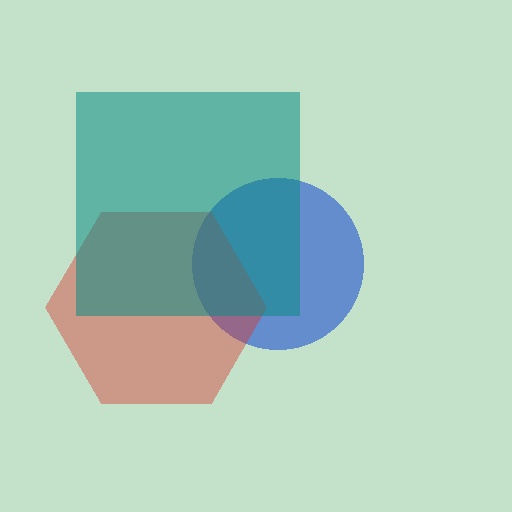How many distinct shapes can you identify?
There are 3 distinct shapes: a blue circle, a red hexagon, a teal square.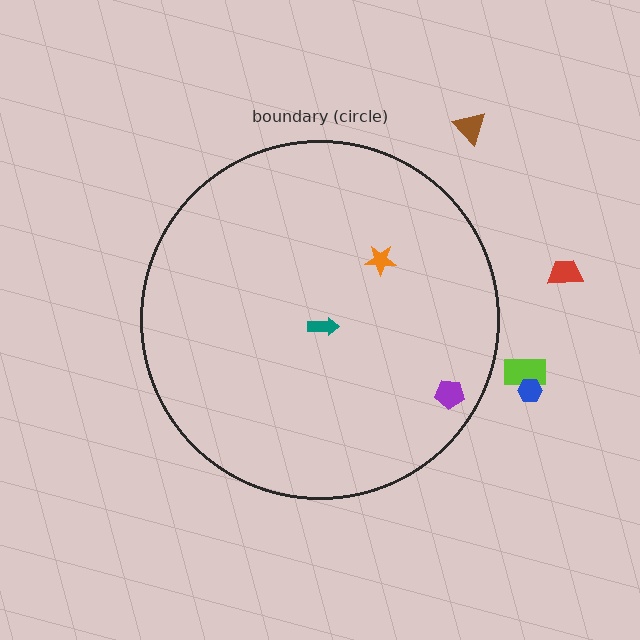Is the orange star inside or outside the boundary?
Inside.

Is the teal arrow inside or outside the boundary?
Inside.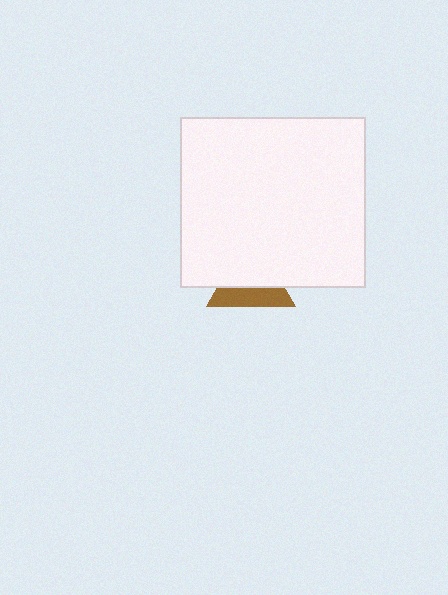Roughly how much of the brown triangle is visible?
A small part of it is visible (roughly 44%).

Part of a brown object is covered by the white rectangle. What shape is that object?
It is a triangle.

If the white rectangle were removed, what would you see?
You would see the complete brown triangle.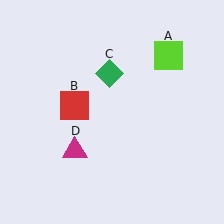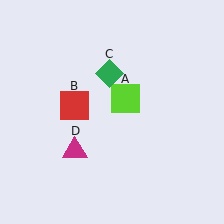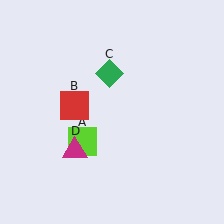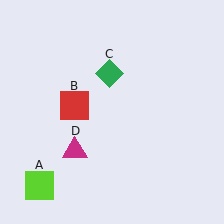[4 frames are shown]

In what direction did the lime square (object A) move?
The lime square (object A) moved down and to the left.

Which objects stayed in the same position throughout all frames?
Red square (object B) and green diamond (object C) and magenta triangle (object D) remained stationary.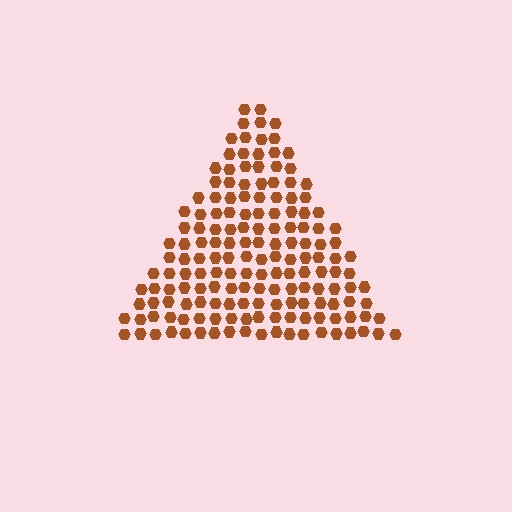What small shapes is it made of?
It is made of small hexagons.